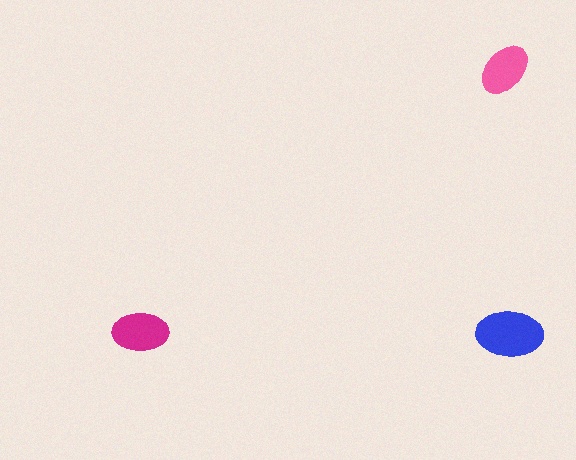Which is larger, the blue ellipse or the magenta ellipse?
The blue one.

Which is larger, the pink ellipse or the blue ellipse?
The blue one.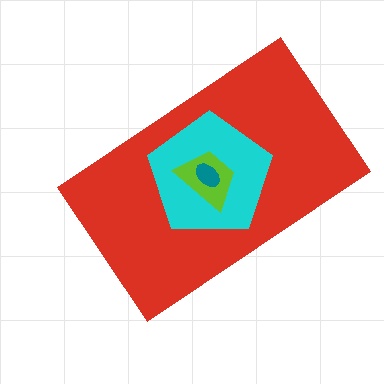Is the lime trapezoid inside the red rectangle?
Yes.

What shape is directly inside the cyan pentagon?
The lime trapezoid.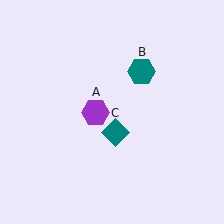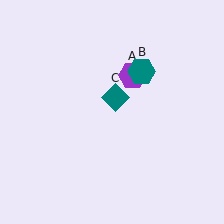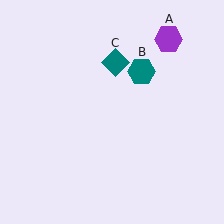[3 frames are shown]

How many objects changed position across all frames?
2 objects changed position: purple hexagon (object A), teal diamond (object C).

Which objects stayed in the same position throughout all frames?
Teal hexagon (object B) remained stationary.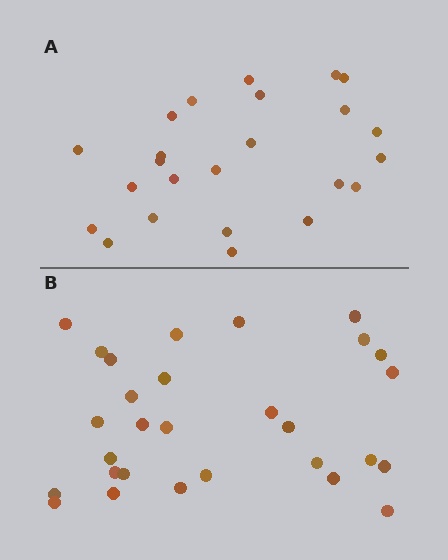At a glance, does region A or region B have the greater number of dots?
Region B (the bottom region) has more dots.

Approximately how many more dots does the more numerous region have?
Region B has about 5 more dots than region A.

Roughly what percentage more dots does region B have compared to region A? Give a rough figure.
About 20% more.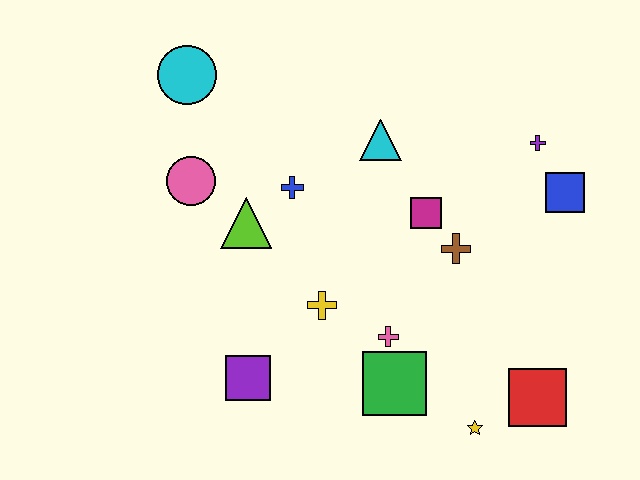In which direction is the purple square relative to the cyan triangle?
The purple square is below the cyan triangle.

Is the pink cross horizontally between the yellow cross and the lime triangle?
No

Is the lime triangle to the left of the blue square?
Yes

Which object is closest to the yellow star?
The red square is closest to the yellow star.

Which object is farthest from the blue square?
The cyan circle is farthest from the blue square.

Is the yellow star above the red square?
No